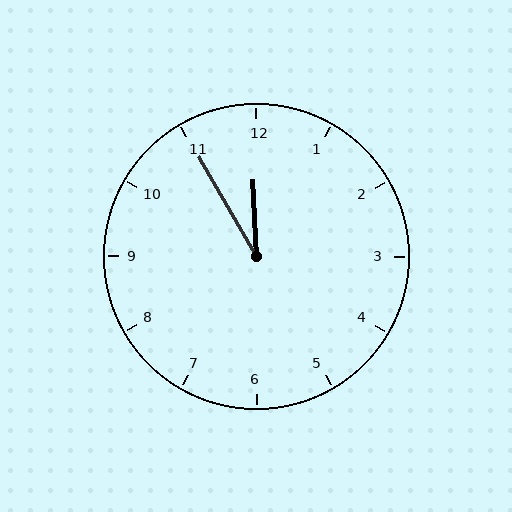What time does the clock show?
11:55.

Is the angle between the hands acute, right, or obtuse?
It is acute.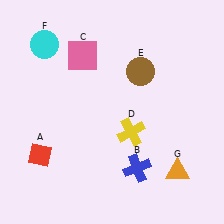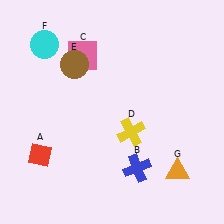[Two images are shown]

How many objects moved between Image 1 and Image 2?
1 object moved between the two images.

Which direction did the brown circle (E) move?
The brown circle (E) moved left.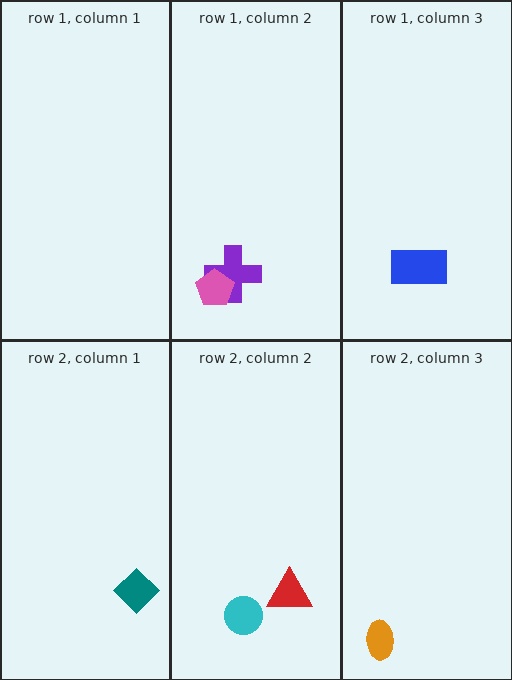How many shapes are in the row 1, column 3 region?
1.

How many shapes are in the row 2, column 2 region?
2.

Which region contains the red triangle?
The row 2, column 2 region.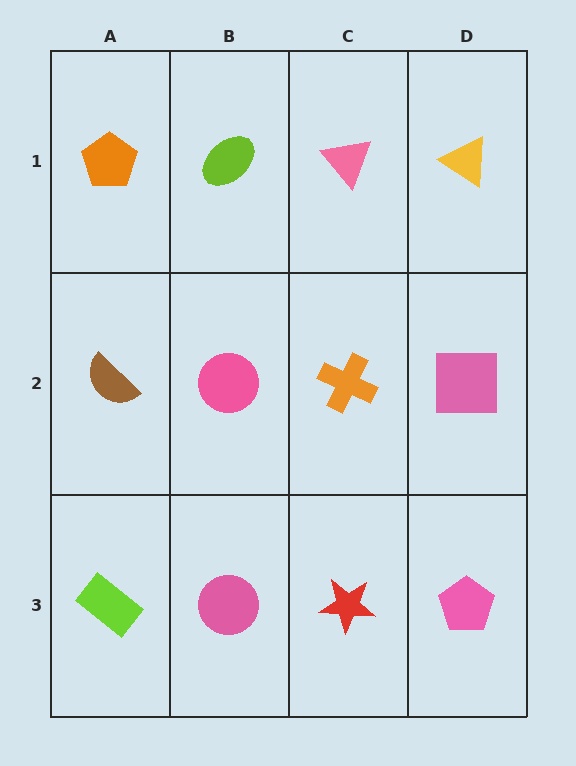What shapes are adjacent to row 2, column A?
An orange pentagon (row 1, column A), a lime rectangle (row 3, column A), a pink circle (row 2, column B).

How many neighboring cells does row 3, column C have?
3.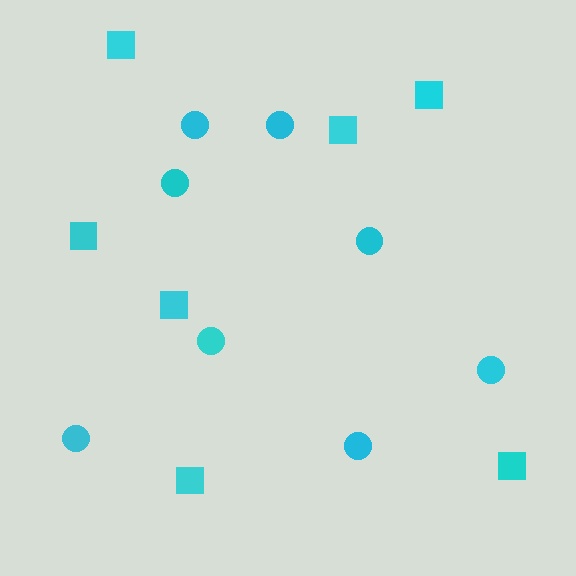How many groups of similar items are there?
There are 2 groups: one group of squares (7) and one group of circles (8).